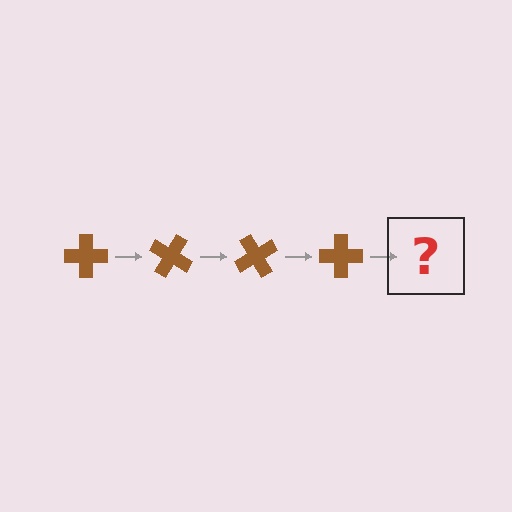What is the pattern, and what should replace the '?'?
The pattern is that the cross rotates 30 degrees each step. The '?' should be a brown cross rotated 120 degrees.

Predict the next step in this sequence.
The next step is a brown cross rotated 120 degrees.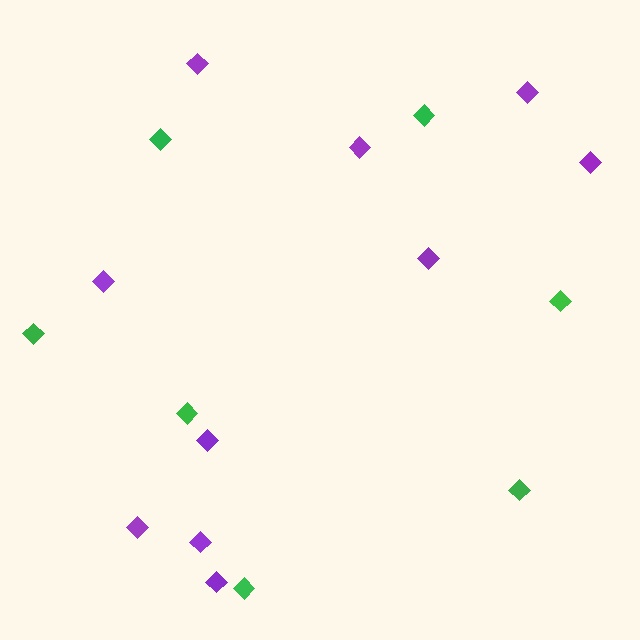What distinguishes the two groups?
There are 2 groups: one group of green diamonds (7) and one group of purple diamonds (10).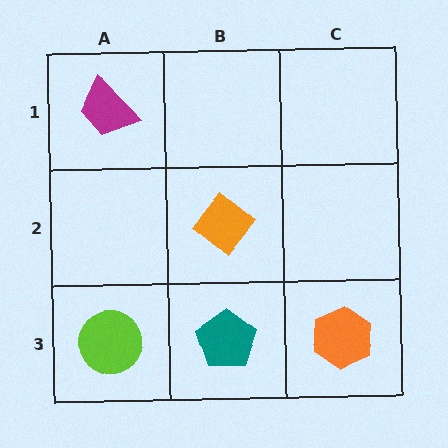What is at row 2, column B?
An orange diamond.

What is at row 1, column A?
A magenta trapezoid.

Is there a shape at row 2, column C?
No, that cell is empty.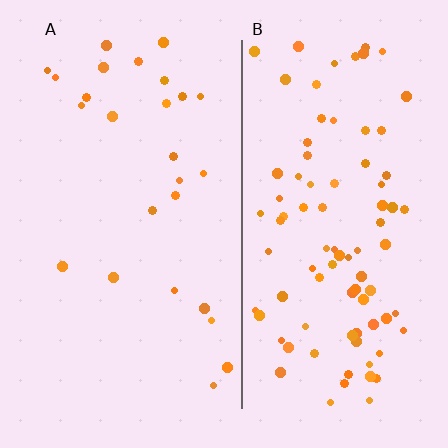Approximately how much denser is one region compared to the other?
Approximately 3.5× — region B over region A.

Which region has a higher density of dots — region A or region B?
B (the right).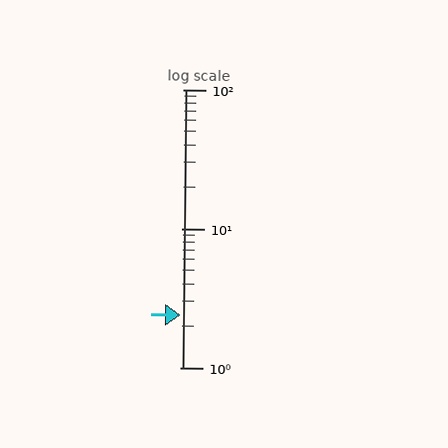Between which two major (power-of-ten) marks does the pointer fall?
The pointer is between 1 and 10.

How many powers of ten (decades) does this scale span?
The scale spans 2 decades, from 1 to 100.